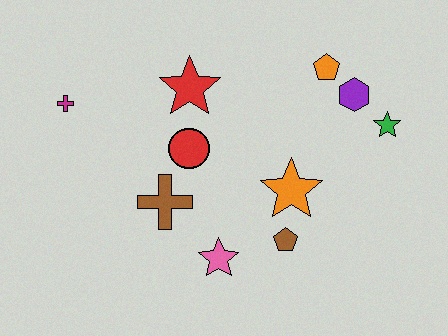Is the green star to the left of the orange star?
No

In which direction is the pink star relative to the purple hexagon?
The pink star is below the purple hexagon.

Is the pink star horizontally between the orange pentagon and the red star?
Yes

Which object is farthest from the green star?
The magenta cross is farthest from the green star.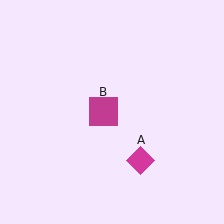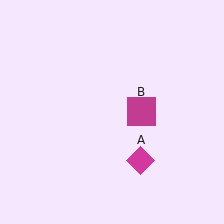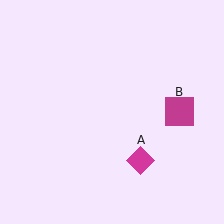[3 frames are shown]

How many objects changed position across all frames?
1 object changed position: magenta square (object B).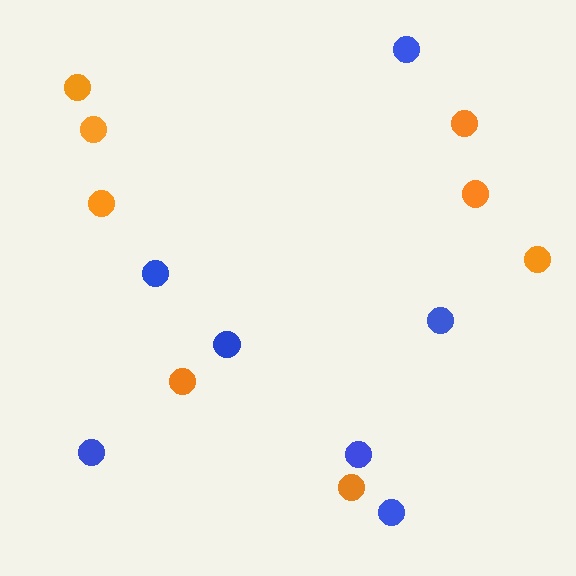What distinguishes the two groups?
There are 2 groups: one group of blue circles (7) and one group of orange circles (8).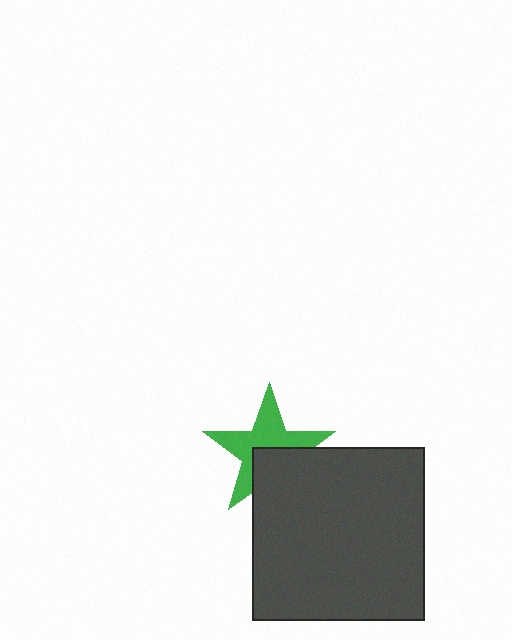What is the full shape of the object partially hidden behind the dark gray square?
The partially hidden object is a green star.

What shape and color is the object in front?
The object in front is a dark gray square.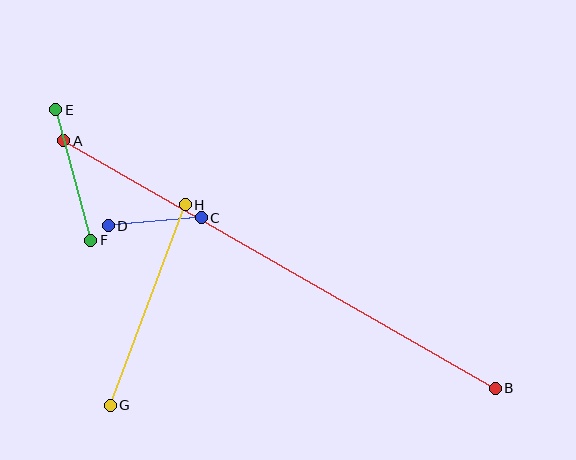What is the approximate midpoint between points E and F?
The midpoint is at approximately (73, 175) pixels.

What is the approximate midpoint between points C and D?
The midpoint is at approximately (155, 222) pixels.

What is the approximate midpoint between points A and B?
The midpoint is at approximately (279, 264) pixels.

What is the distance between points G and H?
The distance is approximately 214 pixels.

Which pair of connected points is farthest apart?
Points A and B are farthest apart.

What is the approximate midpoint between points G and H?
The midpoint is at approximately (148, 305) pixels.